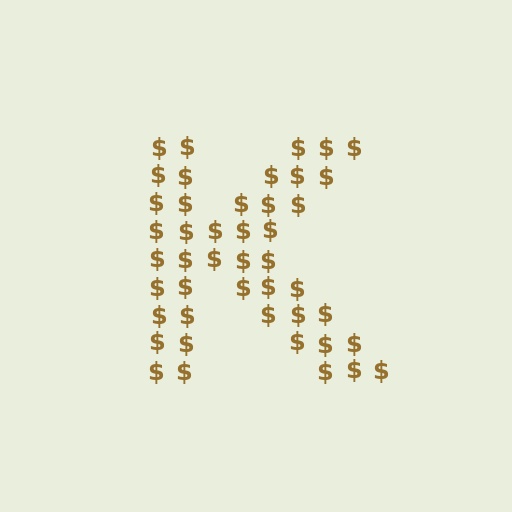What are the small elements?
The small elements are dollar signs.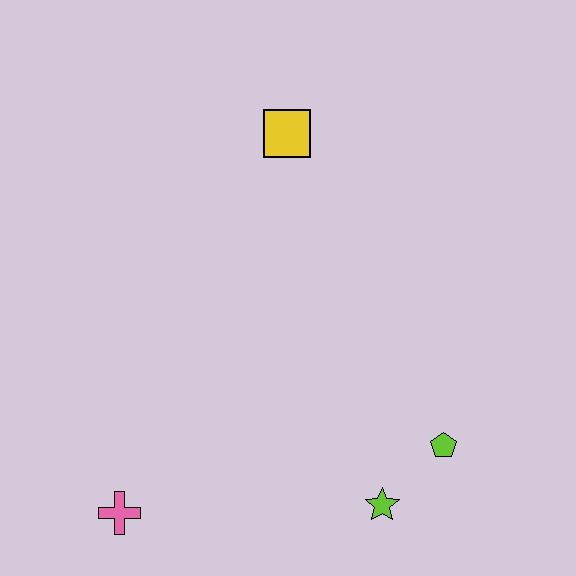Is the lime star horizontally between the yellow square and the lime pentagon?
Yes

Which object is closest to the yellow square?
The lime pentagon is closest to the yellow square.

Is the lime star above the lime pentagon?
No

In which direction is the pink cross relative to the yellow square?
The pink cross is below the yellow square.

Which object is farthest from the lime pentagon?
The yellow square is farthest from the lime pentagon.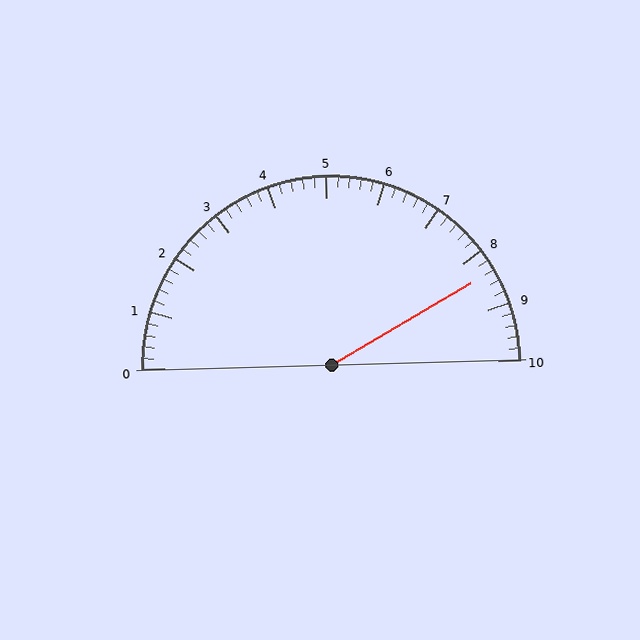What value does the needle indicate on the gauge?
The needle indicates approximately 8.4.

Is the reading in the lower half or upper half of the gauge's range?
The reading is in the upper half of the range (0 to 10).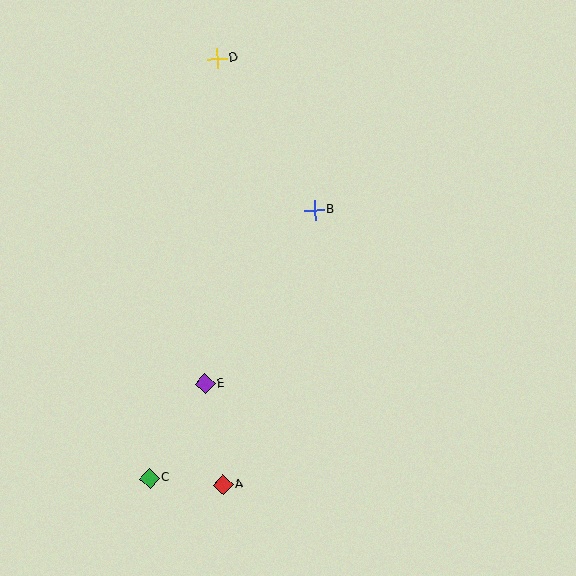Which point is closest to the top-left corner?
Point D is closest to the top-left corner.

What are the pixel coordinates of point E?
Point E is at (205, 384).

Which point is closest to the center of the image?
Point B at (314, 210) is closest to the center.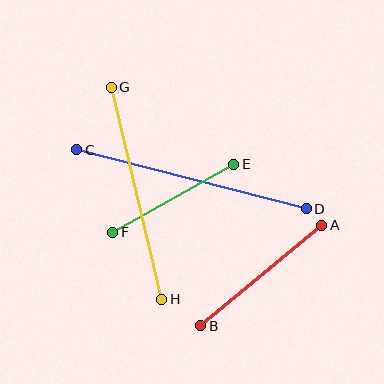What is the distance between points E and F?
The distance is approximately 139 pixels.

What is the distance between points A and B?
The distance is approximately 157 pixels.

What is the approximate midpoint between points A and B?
The midpoint is at approximately (261, 275) pixels.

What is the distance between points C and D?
The distance is approximately 237 pixels.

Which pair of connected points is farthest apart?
Points C and D are farthest apart.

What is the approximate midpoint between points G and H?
The midpoint is at approximately (136, 193) pixels.